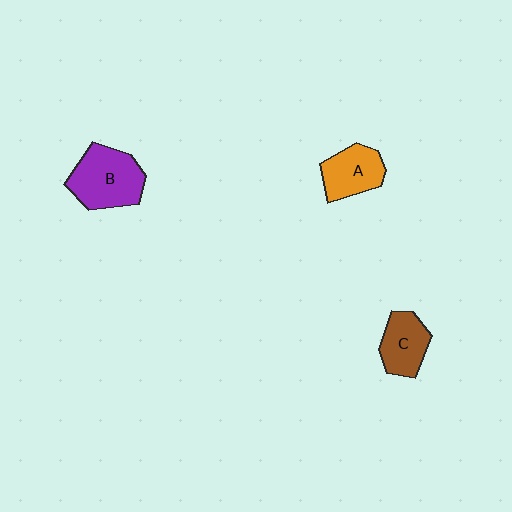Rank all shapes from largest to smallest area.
From largest to smallest: B (purple), A (orange), C (brown).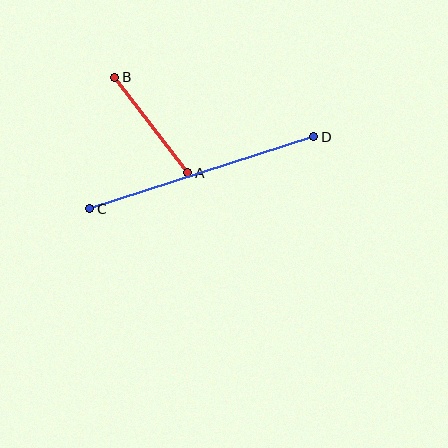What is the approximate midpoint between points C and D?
The midpoint is at approximately (202, 173) pixels.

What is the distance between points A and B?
The distance is approximately 120 pixels.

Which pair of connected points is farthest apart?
Points C and D are farthest apart.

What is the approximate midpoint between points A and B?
The midpoint is at approximately (151, 125) pixels.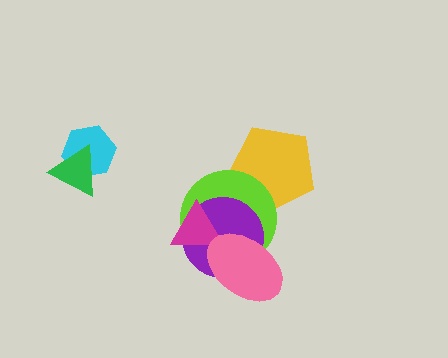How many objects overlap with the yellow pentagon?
1 object overlaps with the yellow pentagon.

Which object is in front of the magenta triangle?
The pink ellipse is in front of the magenta triangle.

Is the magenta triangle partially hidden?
Yes, it is partially covered by another shape.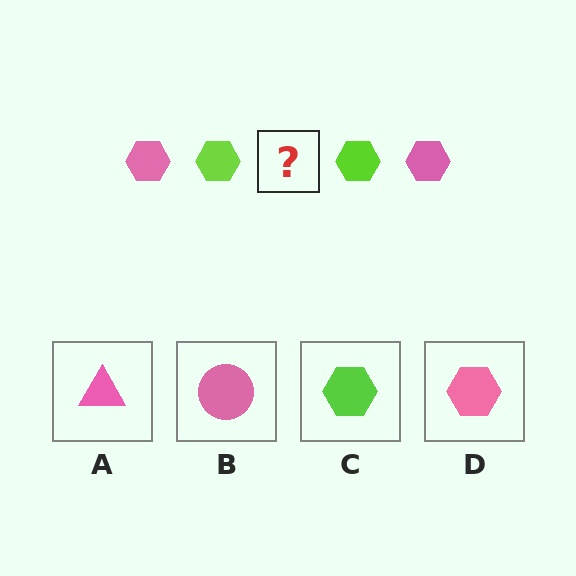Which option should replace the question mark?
Option D.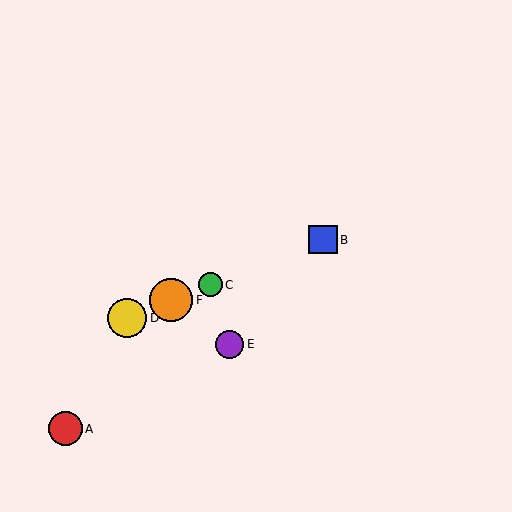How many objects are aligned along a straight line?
4 objects (B, C, D, F) are aligned along a straight line.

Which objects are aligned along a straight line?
Objects B, C, D, F are aligned along a straight line.